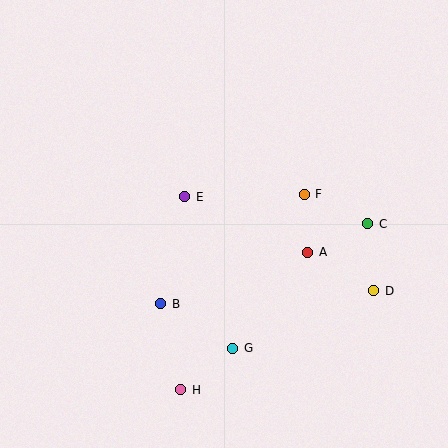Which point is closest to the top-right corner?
Point C is closest to the top-right corner.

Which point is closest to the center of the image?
Point E at (185, 197) is closest to the center.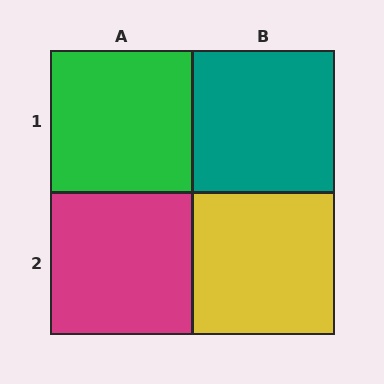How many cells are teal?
1 cell is teal.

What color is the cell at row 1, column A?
Green.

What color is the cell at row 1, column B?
Teal.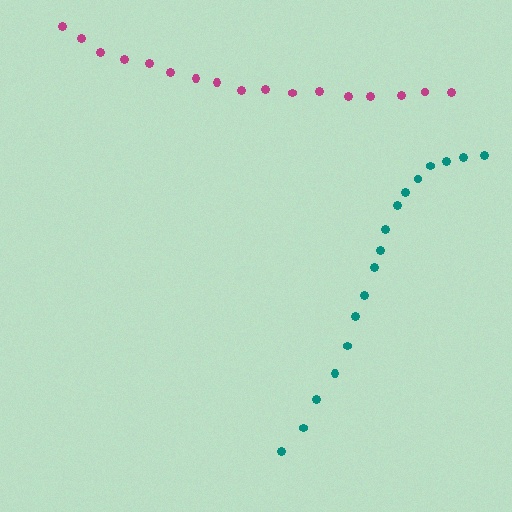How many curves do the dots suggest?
There are 2 distinct paths.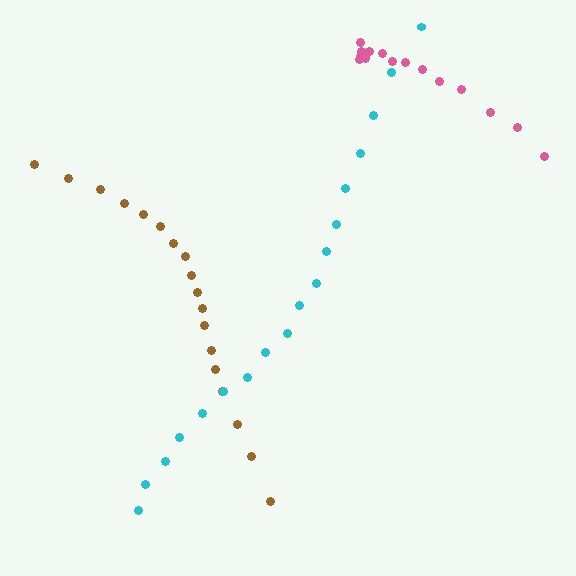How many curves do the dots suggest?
There are 3 distinct paths.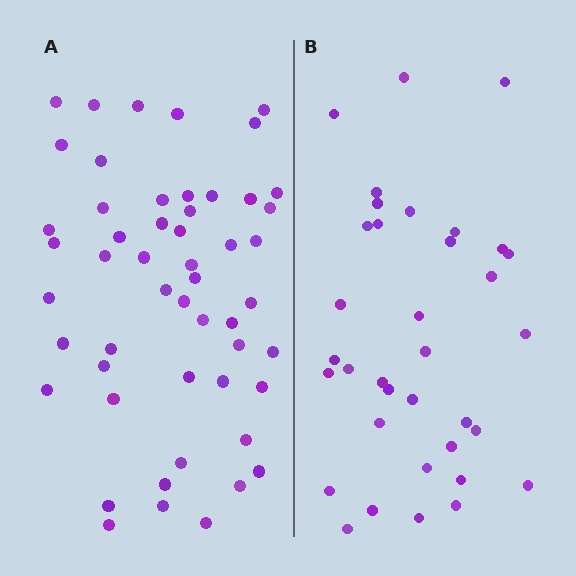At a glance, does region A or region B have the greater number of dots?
Region A (the left region) has more dots.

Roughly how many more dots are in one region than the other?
Region A has approximately 15 more dots than region B.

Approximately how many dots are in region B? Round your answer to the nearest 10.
About 40 dots. (The exact count is 35, which rounds to 40.)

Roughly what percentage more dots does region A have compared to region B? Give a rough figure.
About 50% more.